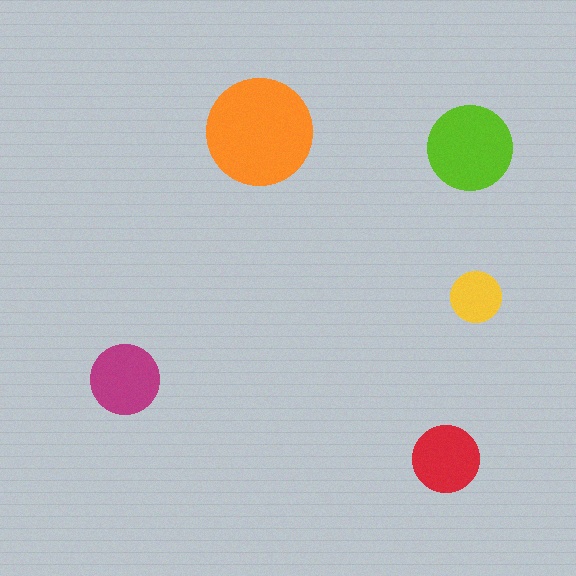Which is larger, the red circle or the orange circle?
The orange one.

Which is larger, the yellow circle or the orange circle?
The orange one.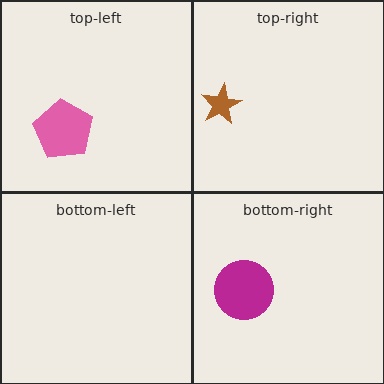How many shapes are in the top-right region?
1.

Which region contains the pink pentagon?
The top-left region.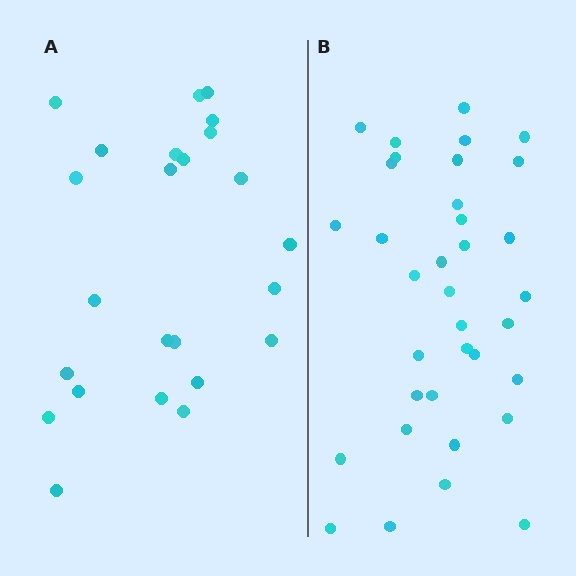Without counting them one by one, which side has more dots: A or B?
Region B (the right region) has more dots.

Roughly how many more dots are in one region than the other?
Region B has roughly 12 or so more dots than region A.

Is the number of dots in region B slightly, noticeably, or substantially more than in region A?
Region B has substantially more. The ratio is roughly 1.5 to 1.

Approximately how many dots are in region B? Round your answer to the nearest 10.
About 40 dots. (The exact count is 35, which rounds to 40.)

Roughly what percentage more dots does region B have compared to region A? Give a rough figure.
About 45% more.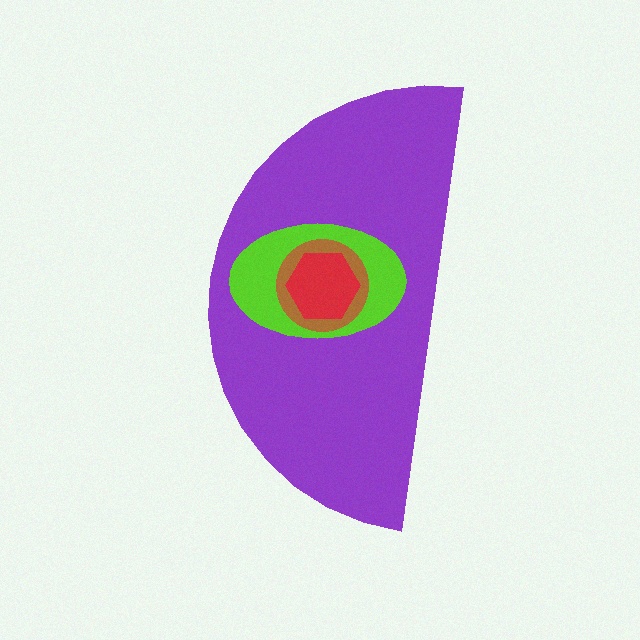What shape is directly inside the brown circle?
The red hexagon.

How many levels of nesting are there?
4.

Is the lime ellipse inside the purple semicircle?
Yes.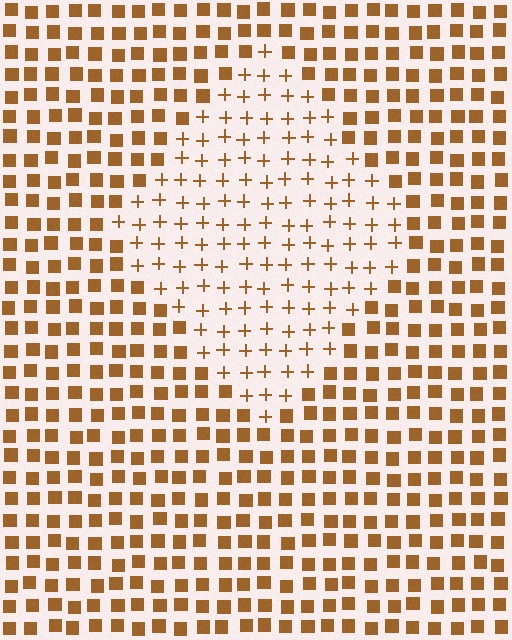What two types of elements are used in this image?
The image uses plus signs inside the diamond region and squares outside it.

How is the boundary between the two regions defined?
The boundary is defined by a change in element shape: plus signs inside vs. squares outside. All elements share the same color and spacing.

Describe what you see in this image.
The image is filled with small brown elements arranged in a uniform grid. A diamond-shaped region contains plus signs, while the surrounding area contains squares. The boundary is defined purely by the change in element shape.